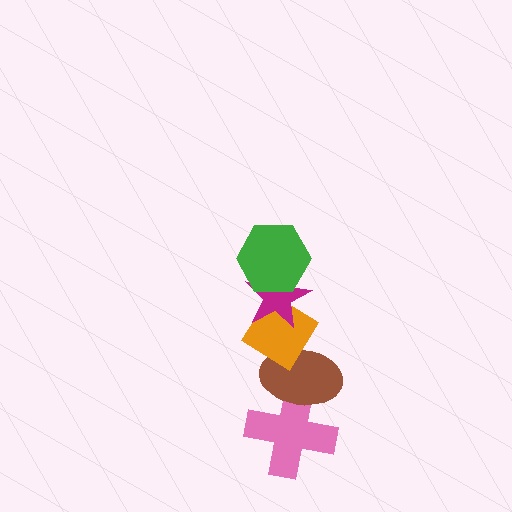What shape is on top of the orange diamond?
The magenta star is on top of the orange diamond.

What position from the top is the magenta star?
The magenta star is 2nd from the top.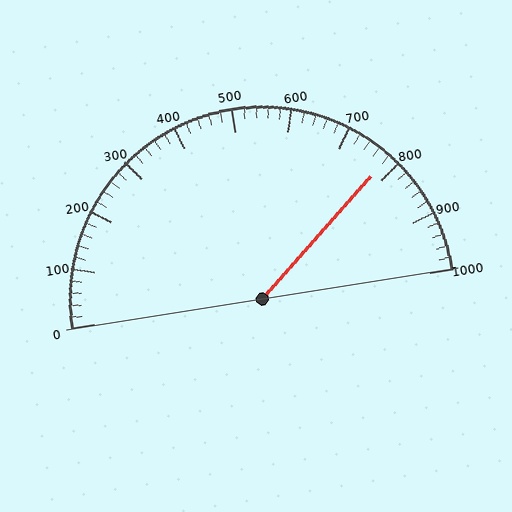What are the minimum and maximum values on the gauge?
The gauge ranges from 0 to 1000.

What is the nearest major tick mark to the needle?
The nearest major tick mark is 800.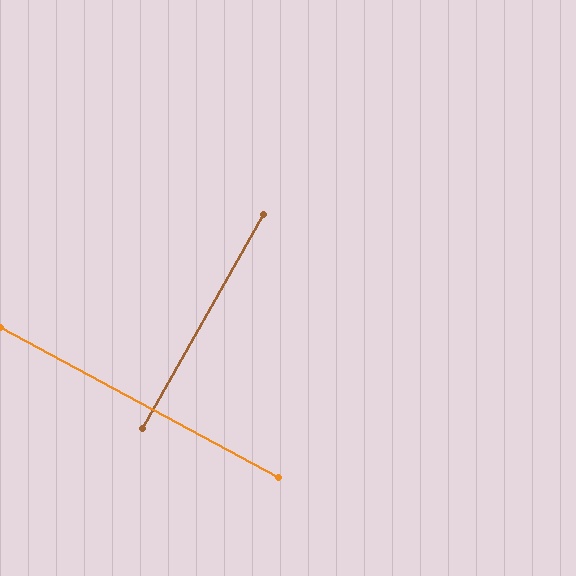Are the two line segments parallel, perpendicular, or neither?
Perpendicular — they meet at approximately 89°.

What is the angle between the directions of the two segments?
Approximately 89 degrees.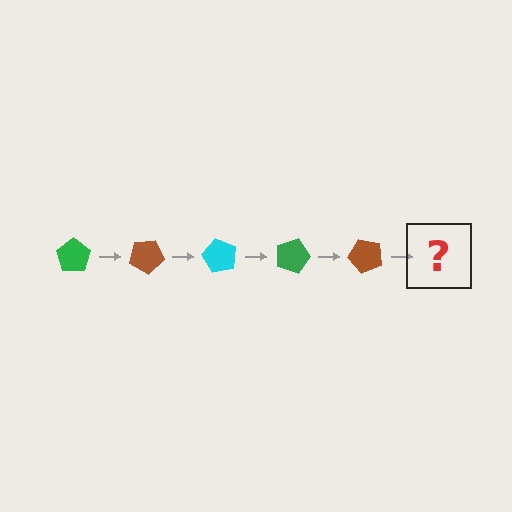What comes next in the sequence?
The next element should be a cyan pentagon, rotated 150 degrees from the start.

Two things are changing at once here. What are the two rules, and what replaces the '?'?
The two rules are that it rotates 30 degrees each step and the color cycles through green, brown, and cyan. The '?' should be a cyan pentagon, rotated 150 degrees from the start.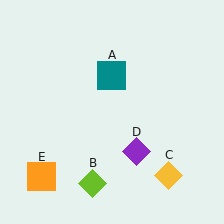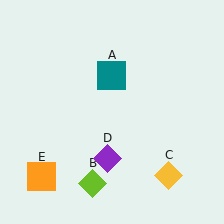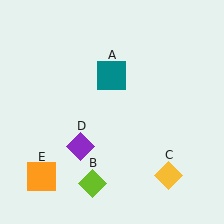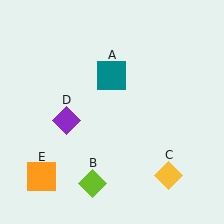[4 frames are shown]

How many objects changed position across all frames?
1 object changed position: purple diamond (object D).